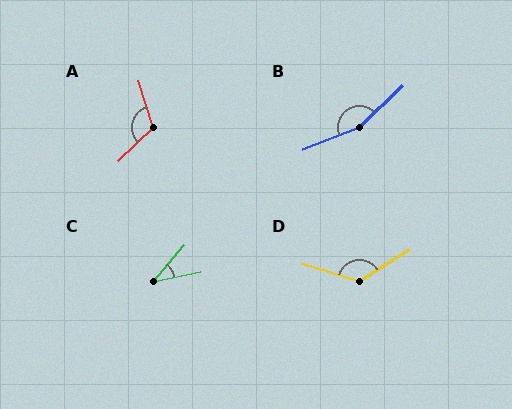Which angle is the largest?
B, at approximately 157 degrees.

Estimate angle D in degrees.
Approximately 130 degrees.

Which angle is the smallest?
C, at approximately 38 degrees.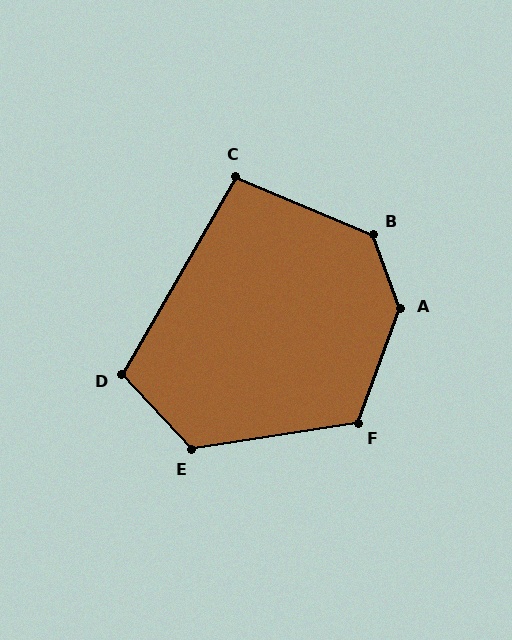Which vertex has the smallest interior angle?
C, at approximately 97 degrees.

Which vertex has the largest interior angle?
A, at approximately 139 degrees.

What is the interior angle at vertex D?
Approximately 107 degrees (obtuse).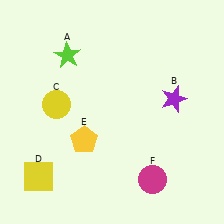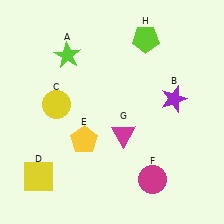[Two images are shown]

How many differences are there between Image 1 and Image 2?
There are 2 differences between the two images.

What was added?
A magenta triangle (G), a lime pentagon (H) were added in Image 2.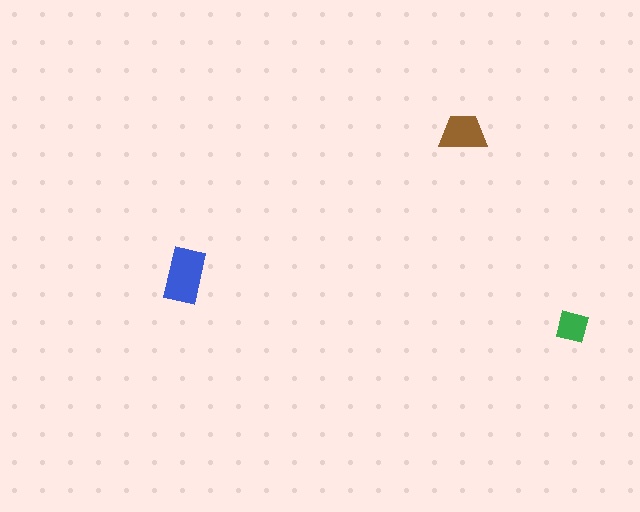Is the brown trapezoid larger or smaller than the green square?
Larger.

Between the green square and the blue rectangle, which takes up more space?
The blue rectangle.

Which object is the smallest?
The green square.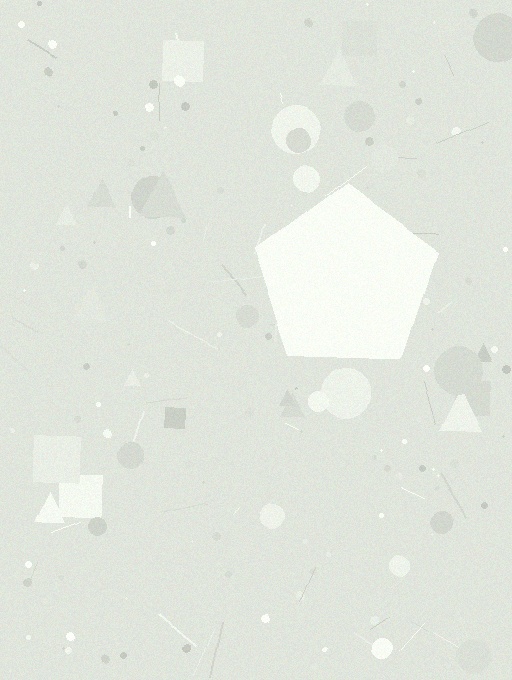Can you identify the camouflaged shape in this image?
The camouflaged shape is a pentagon.